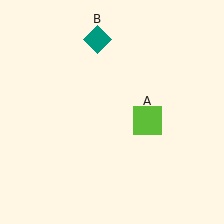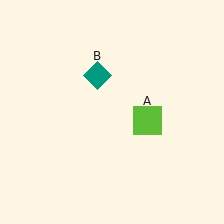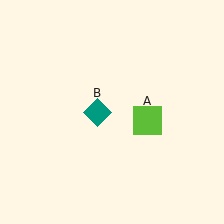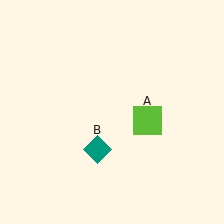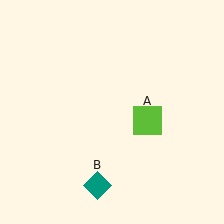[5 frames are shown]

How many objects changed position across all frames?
1 object changed position: teal diamond (object B).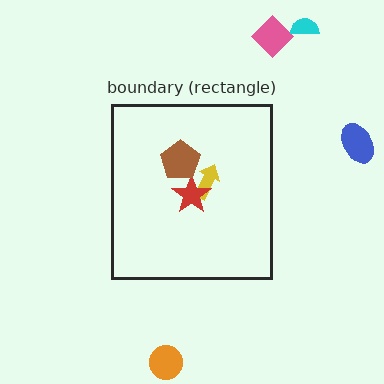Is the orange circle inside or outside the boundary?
Outside.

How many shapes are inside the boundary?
3 inside, 4 outside.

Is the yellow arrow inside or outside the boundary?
Inside.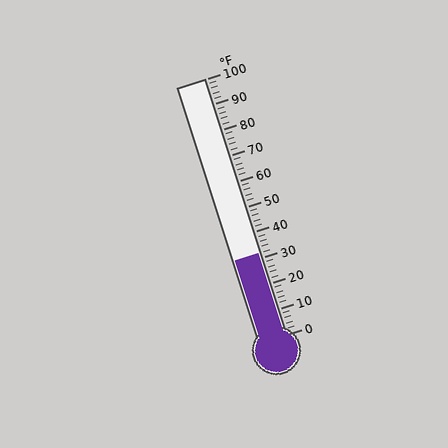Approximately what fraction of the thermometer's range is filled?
The thermometer is filled to approximately 30% of its range.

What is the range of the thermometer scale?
The thermometer scale ranges from 0°F to 100°F.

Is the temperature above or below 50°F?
The temperature is below 50°F.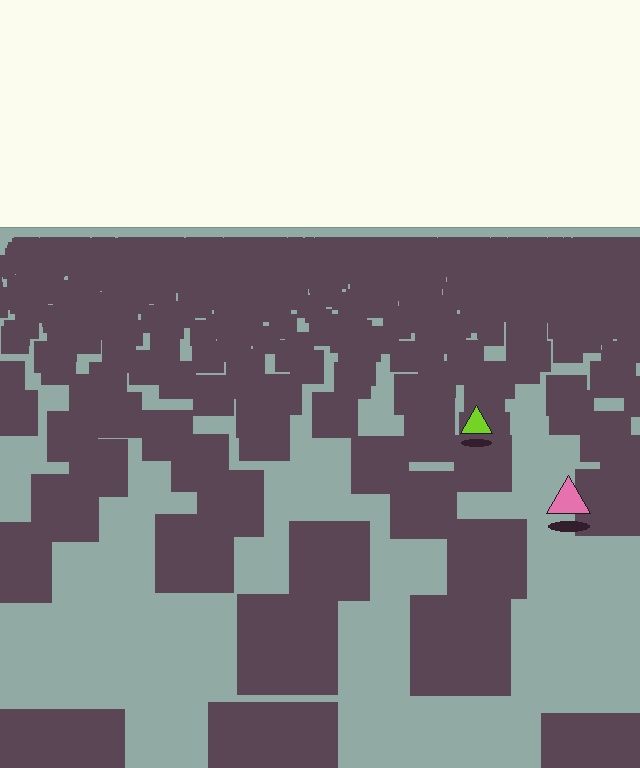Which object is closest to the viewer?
The pink triangle is closest. The texture marks near it are larger and more spread out.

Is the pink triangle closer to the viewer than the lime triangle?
Yes. The pink triangle is closer — you can tell from the texture gradient: the ground texture is coarser near it.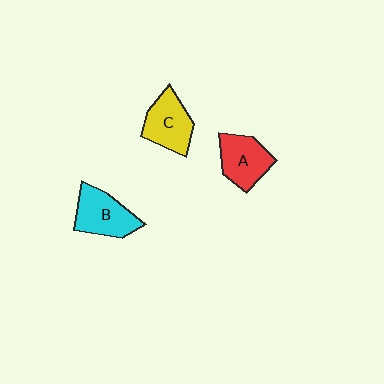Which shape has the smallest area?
Shape A (red).